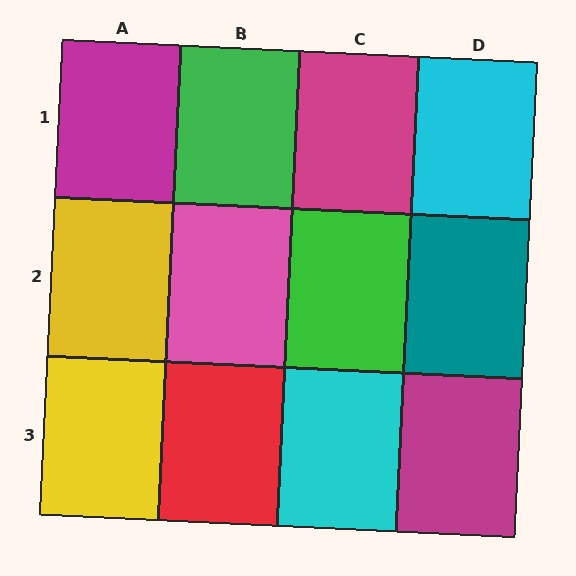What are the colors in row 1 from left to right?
Magenta, green, magenta, cyan.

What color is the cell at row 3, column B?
Red.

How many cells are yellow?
2 cells are yellow.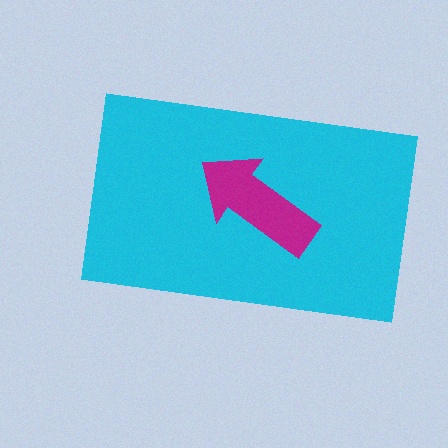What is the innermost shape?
The magenta arrow.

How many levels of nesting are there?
2.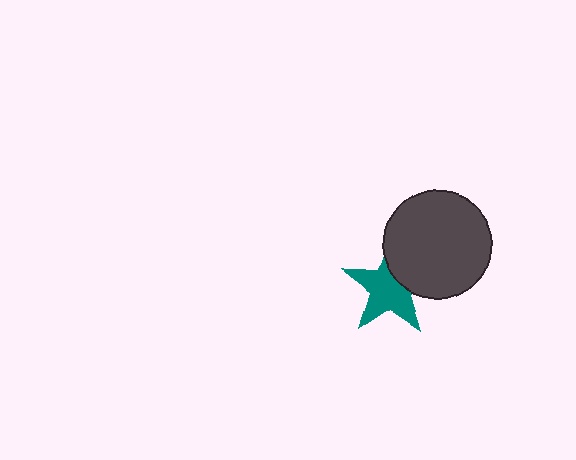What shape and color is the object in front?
The object in front is a dark gray circle.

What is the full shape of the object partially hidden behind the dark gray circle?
The partially hidden object is a teal star.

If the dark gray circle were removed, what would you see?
You would see the complete teal star.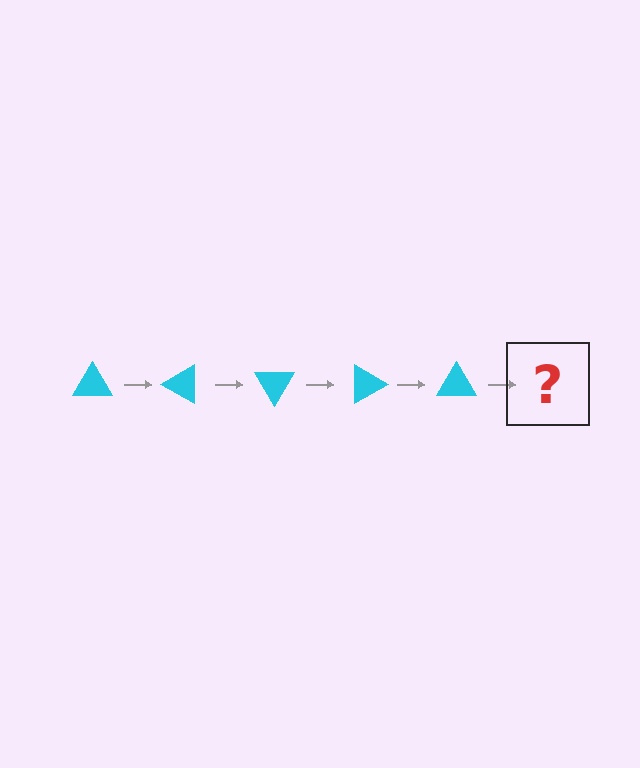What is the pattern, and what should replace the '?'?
The pattern is that the triangle rotates 30 degrees each step. The '?' should be a cyan triangle rotated 150 degrees.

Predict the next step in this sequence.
The next step is a cyan triangle rotated 150 degrees.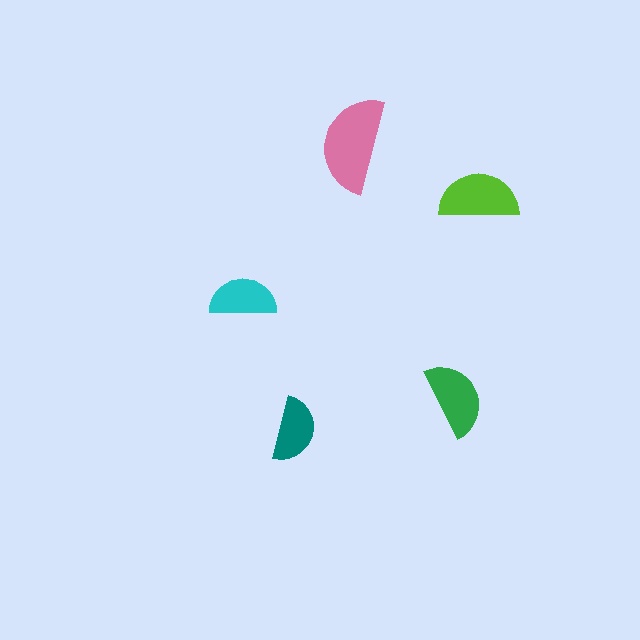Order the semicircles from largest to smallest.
the pink one, the lime one, the green one, the cyan one, the teal one.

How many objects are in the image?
There are 5 objects in the image.